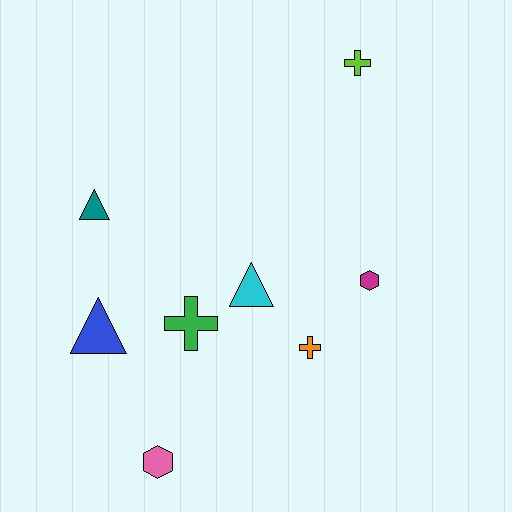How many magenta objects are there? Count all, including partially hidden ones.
There is 1 magenta object.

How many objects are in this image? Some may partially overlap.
There are 8 objects.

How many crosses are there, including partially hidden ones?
There are 3 crosses.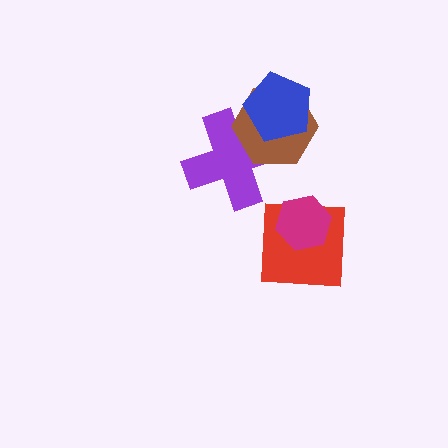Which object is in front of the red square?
The magenta hexagon is in front of the red square.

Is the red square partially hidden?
Yes, it is partially covered by another shape.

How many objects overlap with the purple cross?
2 objects overlap with the purple cross.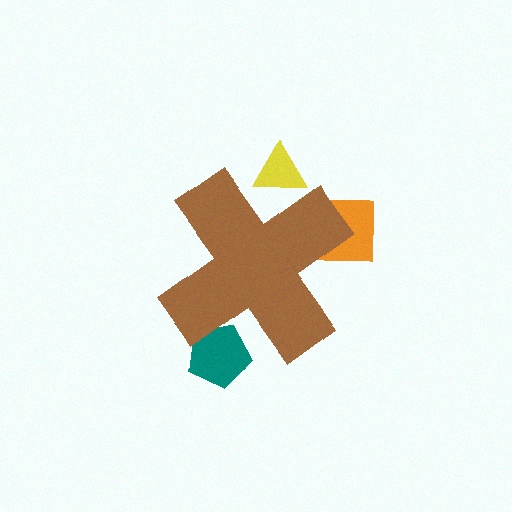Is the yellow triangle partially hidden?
Yes, the yellow triangle is partially hidden behind the brown cross.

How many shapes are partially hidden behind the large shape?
3 shapes are partially hidden.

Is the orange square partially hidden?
Yes, the orange square is partially hidden behind the brown cross.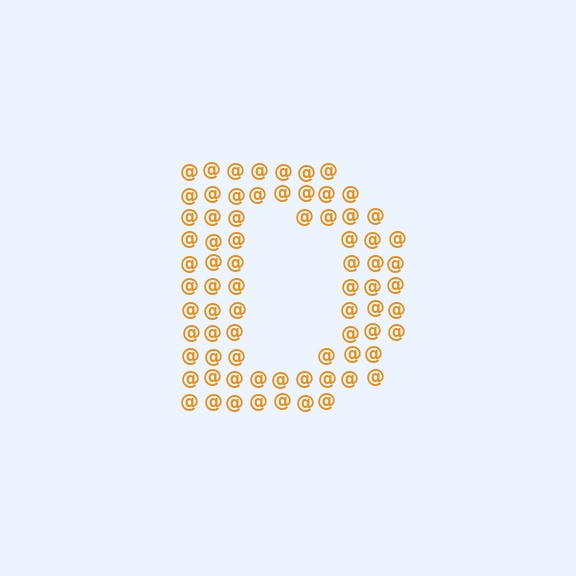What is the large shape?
The large shape is the letter D.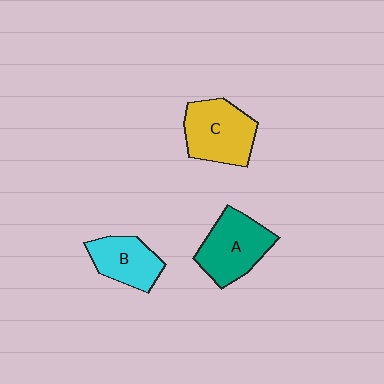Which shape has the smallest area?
Shape B (cyan).